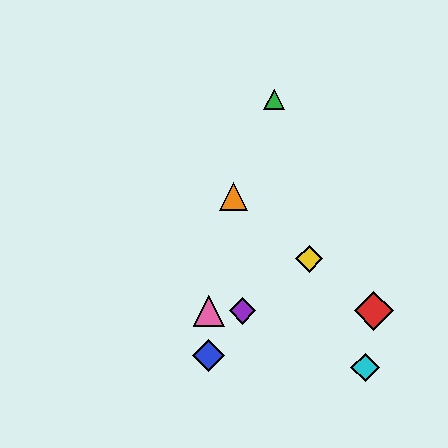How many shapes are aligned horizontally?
3 shapes (the red diamond, the purple diamond, the pink triangle) are aligned horizontally.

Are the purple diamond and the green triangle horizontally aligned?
No, the purple diamond is at y≈311 and the green triangle is at y≈99.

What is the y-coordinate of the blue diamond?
The blue diamond is at y≈356.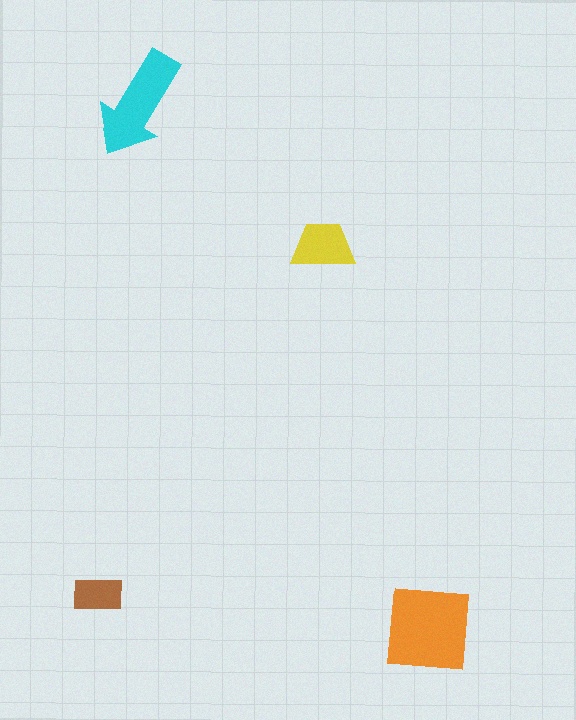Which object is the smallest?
The brown rectangle.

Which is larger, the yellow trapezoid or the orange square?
The orange square.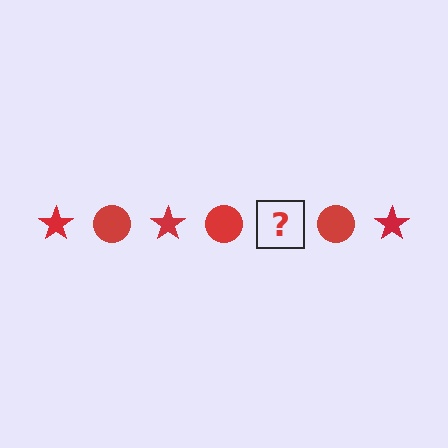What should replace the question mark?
The question mark should be replaced with a red star.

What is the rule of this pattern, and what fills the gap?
The rule is that the pattern cycles through star, circle shapes in red. The gap should be filled with a red star.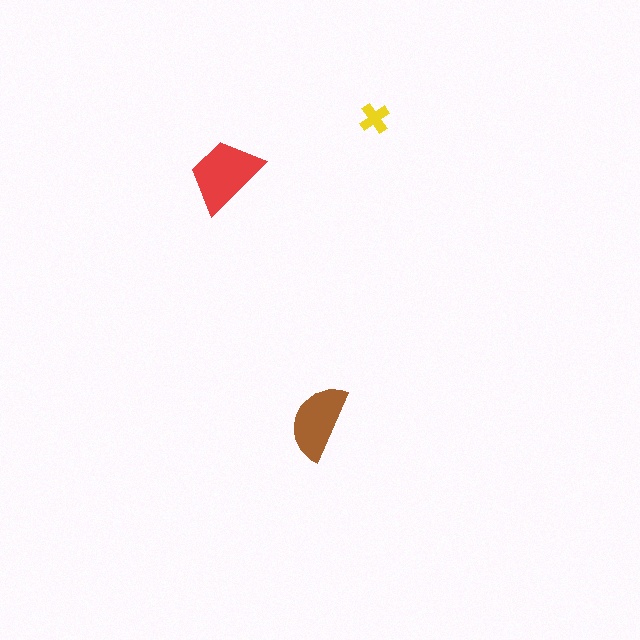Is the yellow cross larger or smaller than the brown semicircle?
Smaller.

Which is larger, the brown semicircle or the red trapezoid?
The red trapezoid.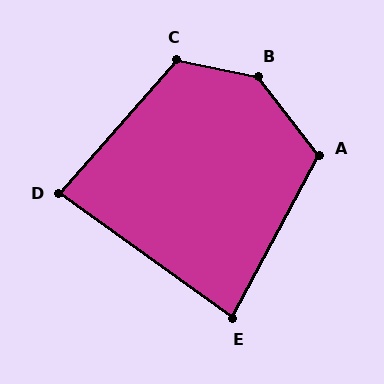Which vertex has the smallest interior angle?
E, at approximately 82 degrees.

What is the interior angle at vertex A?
Approximately 114 degrees (obtuse).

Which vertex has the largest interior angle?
B, at approximately 140 degrees.